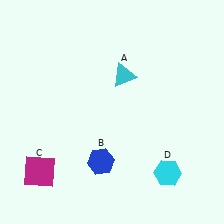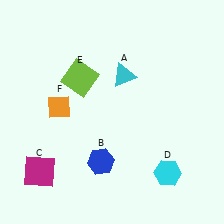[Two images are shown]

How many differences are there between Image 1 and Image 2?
There are 2 differences between the two images.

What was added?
A lime square (E), an orange diamond (F) were added in Image 2.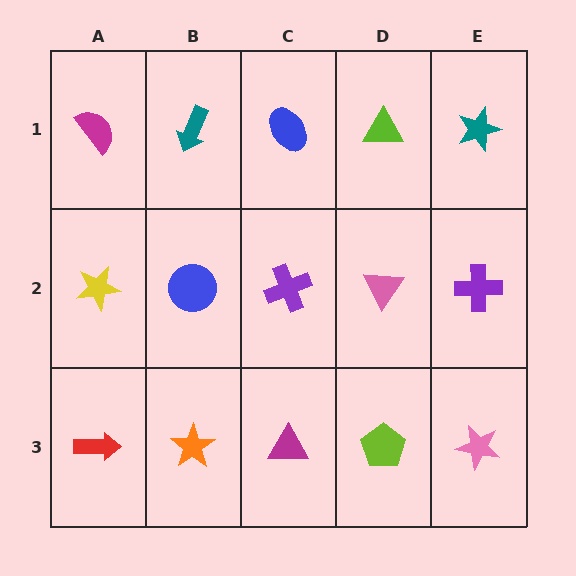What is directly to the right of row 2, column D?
A purple cross.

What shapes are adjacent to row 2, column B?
A teal arrow (row 1, column B), an orange star (row 3, column B), a yellow star (row 2, column A), a purple cross (row 2, column C).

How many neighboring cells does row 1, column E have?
2.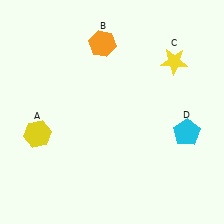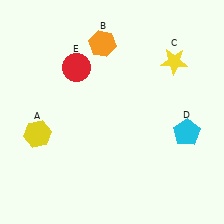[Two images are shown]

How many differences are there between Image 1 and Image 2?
There is 1 difference between the two images.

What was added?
A red circle (E) was added in Image 2.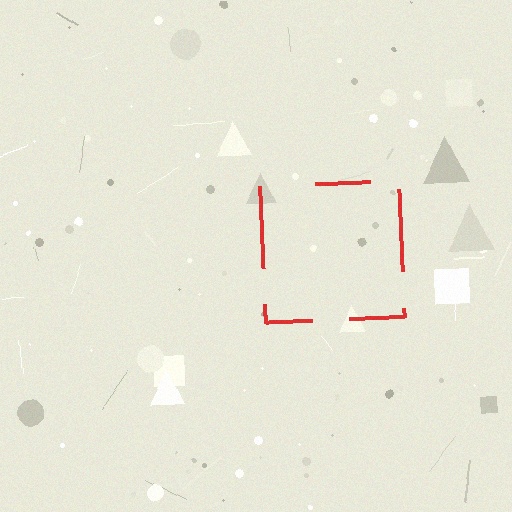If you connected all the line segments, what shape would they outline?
They would outline a square.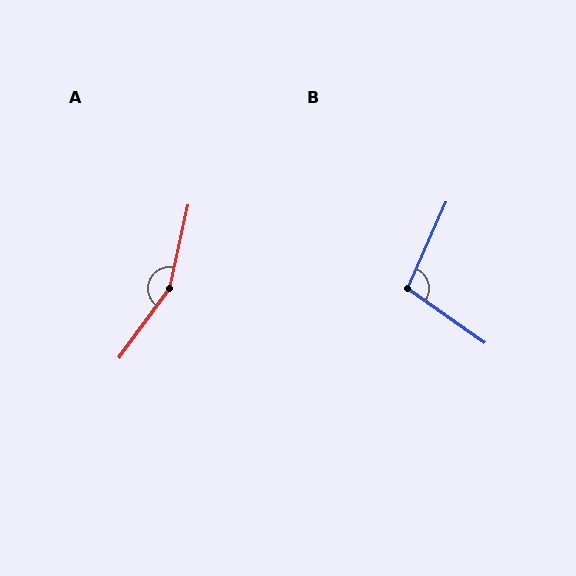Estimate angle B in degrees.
Approximately 101 degrees.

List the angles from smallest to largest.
B (101°), A (156°).